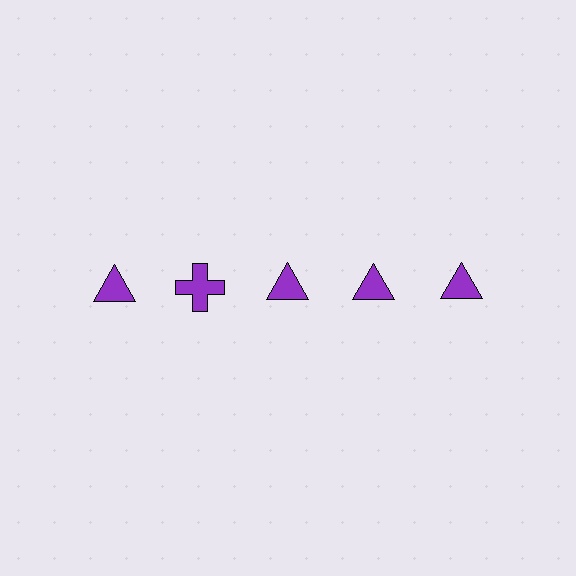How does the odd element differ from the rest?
It has a different shape: cross instead of triangle.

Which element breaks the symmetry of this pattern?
The purple cross in the top row, second from left column breaks the symmetry. All other shapes are purple triangles.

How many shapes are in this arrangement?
There are 5 shapes arranged in a grid pattern.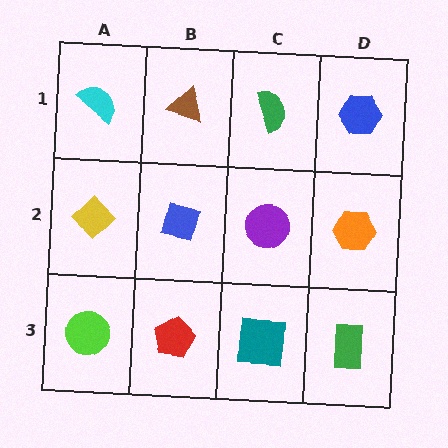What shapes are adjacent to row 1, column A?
A yellow diamond (row 2, column A), a brown triangle (row 1, column B).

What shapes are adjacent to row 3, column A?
A yellow diamond (row 2, column A), a red pentagon (row 3, column B).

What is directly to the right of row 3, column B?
A teal square.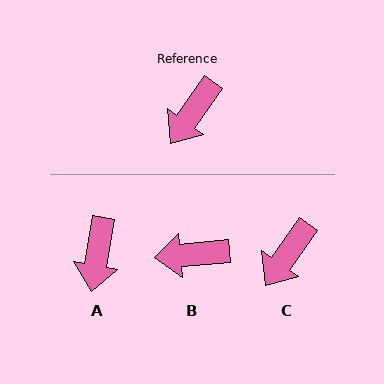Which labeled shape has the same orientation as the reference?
C.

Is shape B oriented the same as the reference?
No, it is off by about 50 degrees.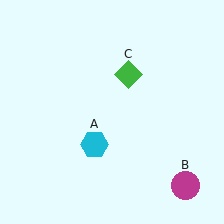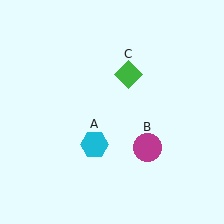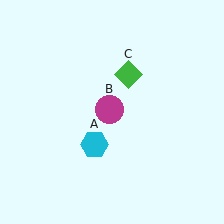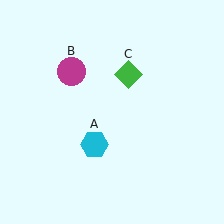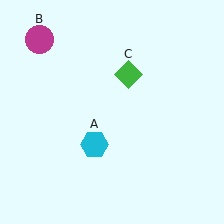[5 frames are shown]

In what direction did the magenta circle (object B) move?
The magenta circle (object B) moved up and to the left.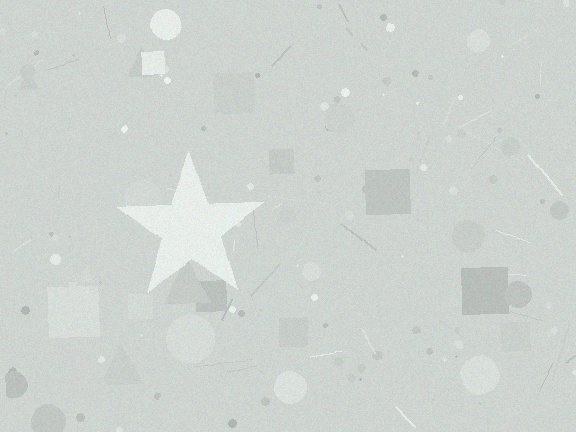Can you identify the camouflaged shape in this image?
The camouflaged shape is a star.